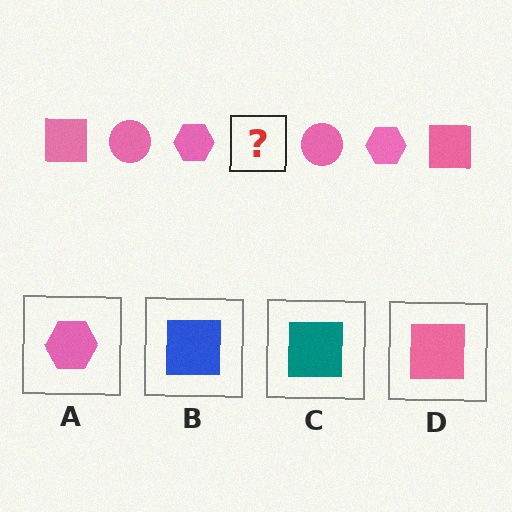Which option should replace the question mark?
Option D.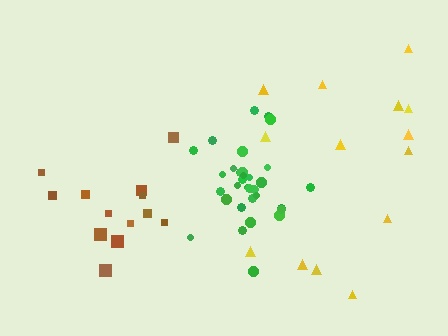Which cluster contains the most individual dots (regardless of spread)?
Green (32).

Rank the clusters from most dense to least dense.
green, brown, yellow.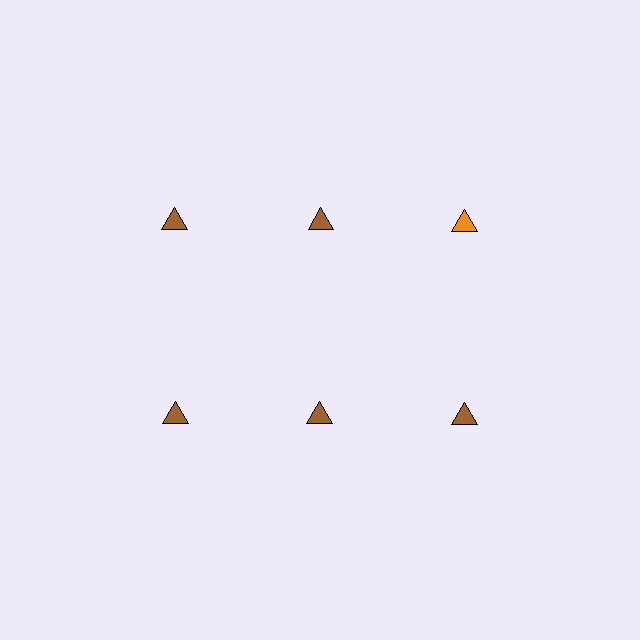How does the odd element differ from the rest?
It has a different color: orange instead of brown.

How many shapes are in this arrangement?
There are 6 shapes arranged in a grid pattern.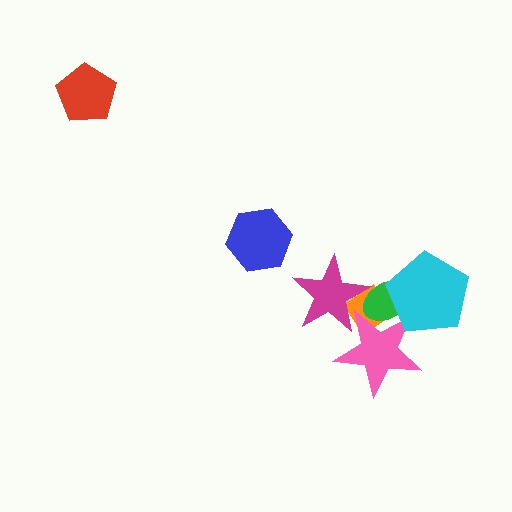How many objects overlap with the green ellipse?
4 objects overlap with the green ellipse.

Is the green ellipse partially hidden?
Yes, it is partially covered by another shape.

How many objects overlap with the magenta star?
3 objects overlap with the magenta star.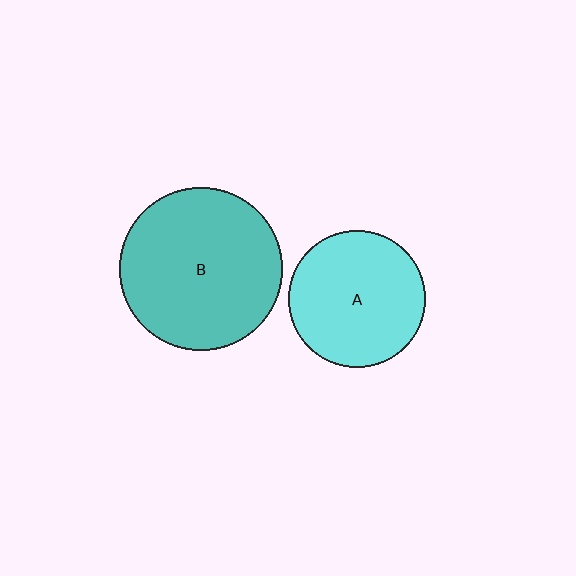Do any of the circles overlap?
No, none of the circles overlap.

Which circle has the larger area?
Circle B (teal).